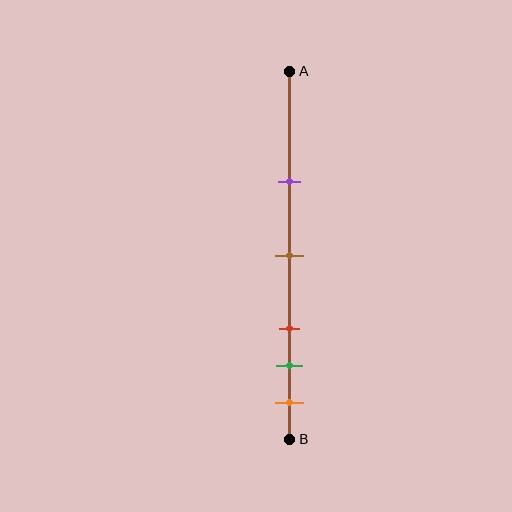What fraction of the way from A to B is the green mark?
The green mark is approximately 80% (0.8) of the way from A to B.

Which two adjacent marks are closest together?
The green and orange marks are the closest adjacent pair.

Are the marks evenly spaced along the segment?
No, the marks are not evenly spaced.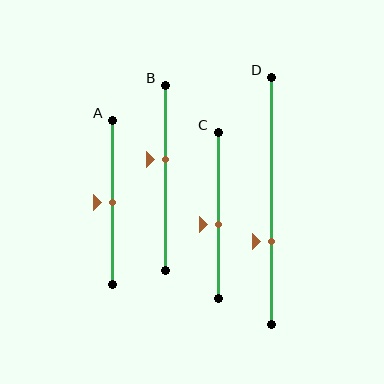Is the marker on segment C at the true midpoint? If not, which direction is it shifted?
No, the marker on segment C is shifted downward by about 6% of the segment length.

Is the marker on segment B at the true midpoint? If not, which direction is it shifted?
No, the marker on segment B is shifted upward by about 10% of the segment length.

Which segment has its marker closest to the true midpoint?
Segment A has its marker closest to the true midpoint.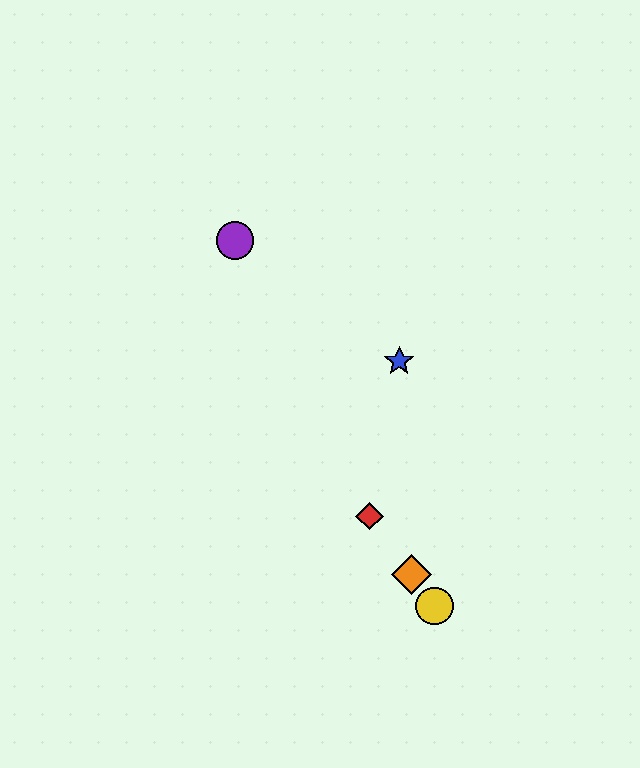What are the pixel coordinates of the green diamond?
The green diamond is at (411, 574).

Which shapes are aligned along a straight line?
The red diamond, the green diamond, the yellow circle, the orange diamond are aligned along a straight line.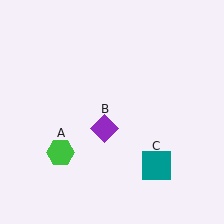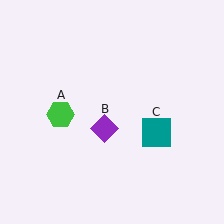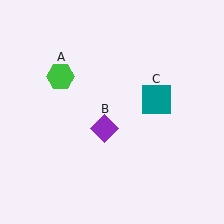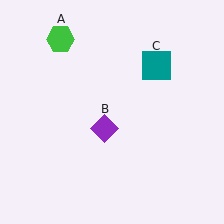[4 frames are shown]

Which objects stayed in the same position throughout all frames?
Purple diamond (object B) remained stationary.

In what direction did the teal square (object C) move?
The teal square (object C) moved up.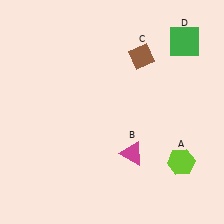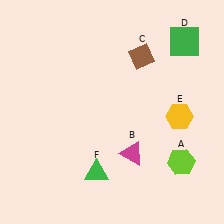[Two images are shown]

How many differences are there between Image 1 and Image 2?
There are 2 differences between the two images.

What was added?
A yellow hexagon (E), a green triangle (F) were added in Image 2.